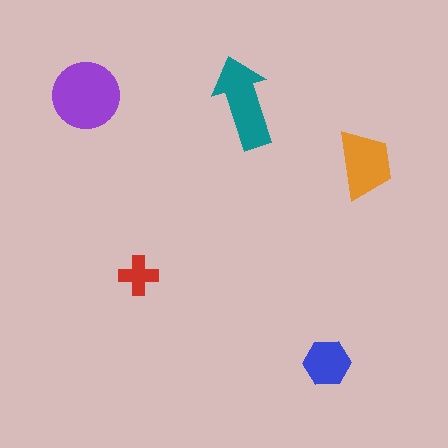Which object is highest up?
The purple circle is topmost.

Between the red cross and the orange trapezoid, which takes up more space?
The orange trapezoid.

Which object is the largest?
The purple circle.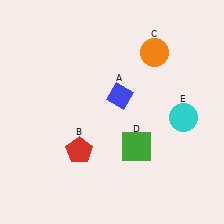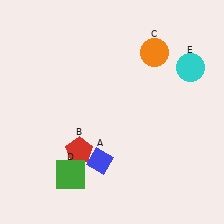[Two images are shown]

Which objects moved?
The objects that moved are: the blue diamond (A), the green square (D), the cyan circle (E).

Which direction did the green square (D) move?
The green square (D) moved left.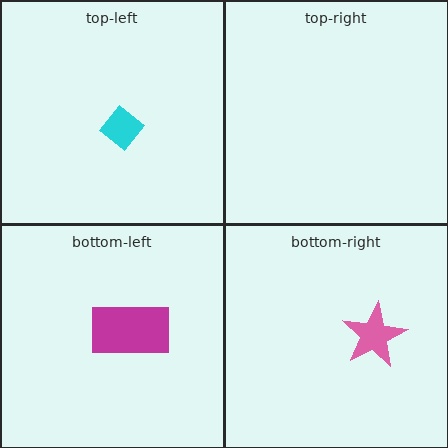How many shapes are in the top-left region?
1.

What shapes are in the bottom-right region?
The pink star.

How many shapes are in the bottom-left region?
1.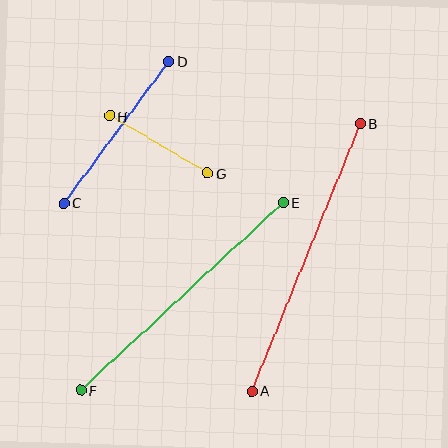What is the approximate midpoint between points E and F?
The midpoint is at approximately (182, 296) pixels.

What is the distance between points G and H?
The distance is approximately 113 pixels.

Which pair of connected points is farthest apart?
Points A and B are farthest apart.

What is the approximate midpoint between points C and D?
The midpoint is at approximately (116, 132) pixels.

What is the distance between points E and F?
The distance is approximately 276 pixels.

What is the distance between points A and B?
The distance is approximately 288 pixels.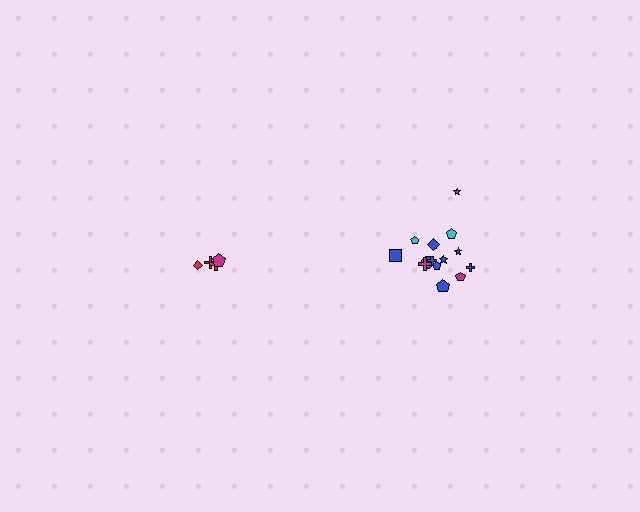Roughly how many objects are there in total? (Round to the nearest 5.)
Roughly 20 objects in total.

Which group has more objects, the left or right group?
The right group.